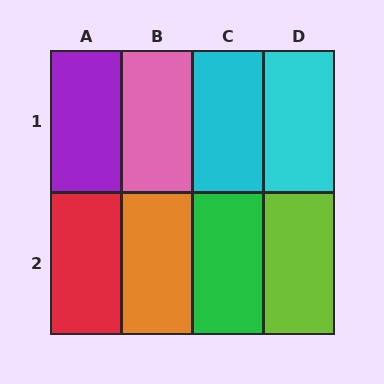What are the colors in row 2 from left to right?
Red, orange, green, lime.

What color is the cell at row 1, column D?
Cyan.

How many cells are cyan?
2 cells are cyan.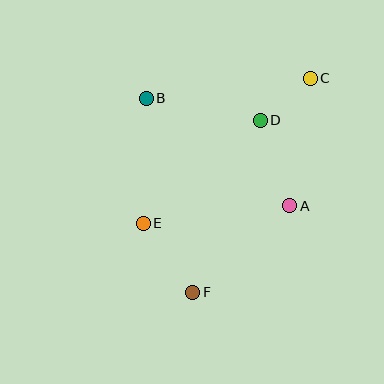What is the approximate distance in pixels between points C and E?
The distance between C and E is approximately 221 pixels.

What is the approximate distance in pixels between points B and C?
The distance between B and C is approximately 165 pixels.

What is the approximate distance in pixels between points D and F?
The distance between D and F is approximately 185 pixels.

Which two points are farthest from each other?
Points C and F are farthest from each other.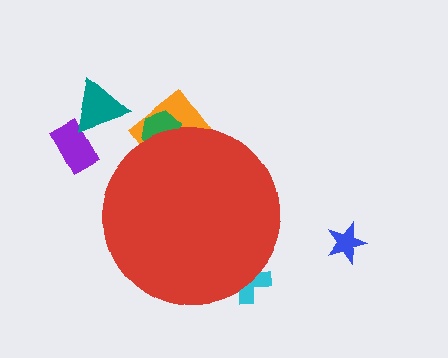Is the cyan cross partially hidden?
Yes, the cyan cross is partially hidden behind the red circle.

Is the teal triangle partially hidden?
No, the teal triangle is fully visible.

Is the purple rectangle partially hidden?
No, the purple rectangle is fully visible.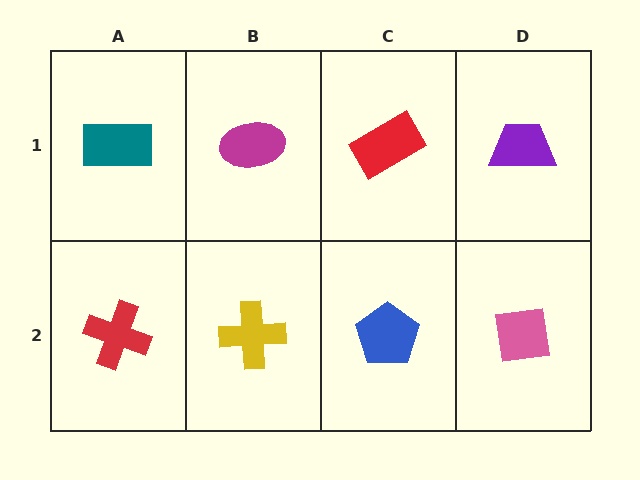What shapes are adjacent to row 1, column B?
A yellow cross (row 2, column B), a teal rectangle (row 1, column A), a red rectangle (row 1, column C).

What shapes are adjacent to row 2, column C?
A red rectangle (row 1, column C), a yellow cross (row 2, column B), a pink square (row 2, column D).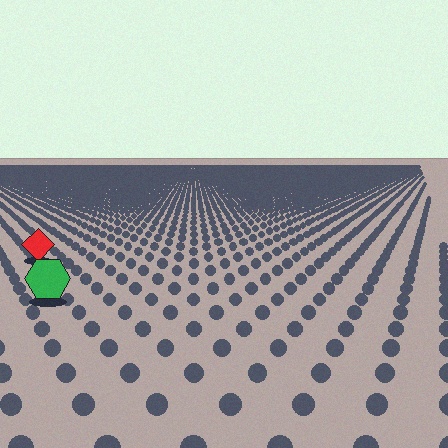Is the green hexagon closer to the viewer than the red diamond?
Yes. The green hexagon is closer — you can tell from the texture gradient: the ground texture is coarser near it.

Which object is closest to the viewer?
The green hexagon is closest. The texture marks near it are larger and more spread out.